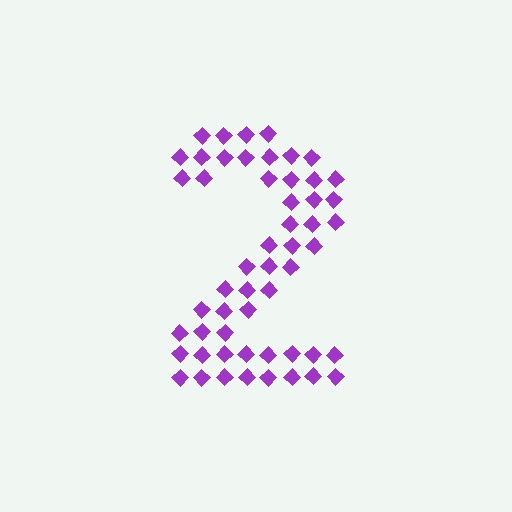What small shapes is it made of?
It is made of small diamonds.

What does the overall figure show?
The overall figure shows the digit 2.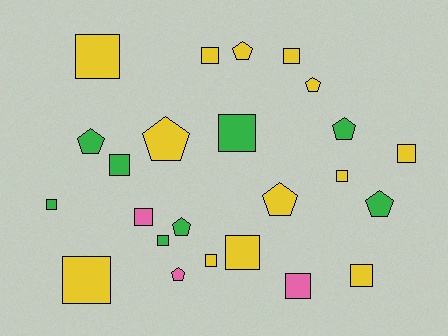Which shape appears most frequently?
Square, with 15 objects.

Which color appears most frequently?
Yellow, with 13 objects.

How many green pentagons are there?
There are 4 green pentagons.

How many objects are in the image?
There are 24 objects.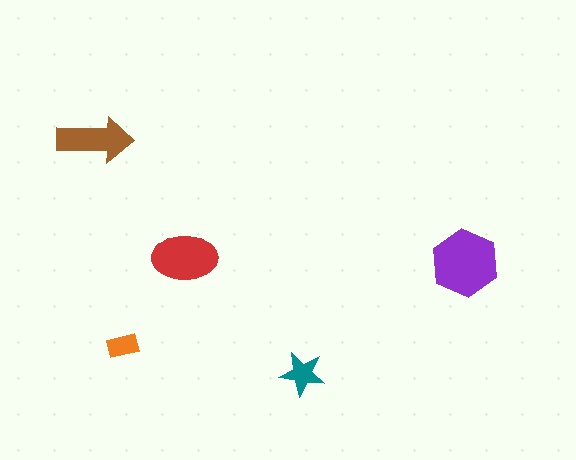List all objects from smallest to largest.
The orange rectangle, the teal star, the brown arrow, the red ellipse, the purple hexagon.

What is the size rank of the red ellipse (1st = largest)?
2nd.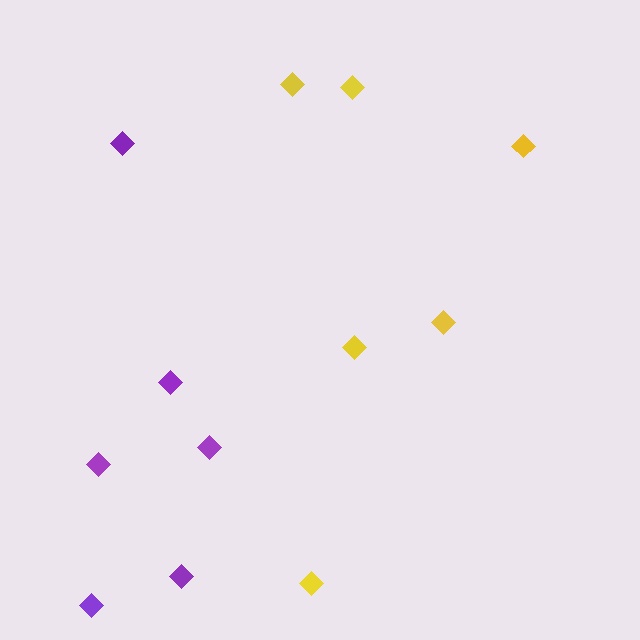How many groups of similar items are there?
There are 2 groups: one group of purple diamonds (6) and one group of yellow diamonds (6).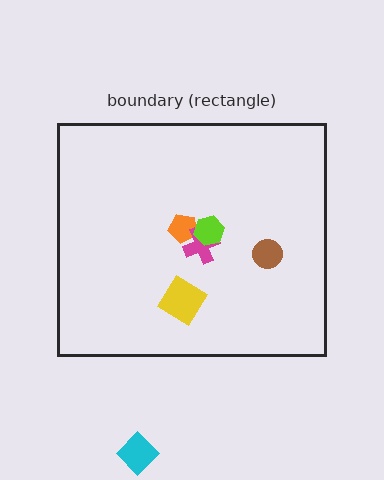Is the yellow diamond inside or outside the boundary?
Inside.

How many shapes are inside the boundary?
5 inside, 1 outside.